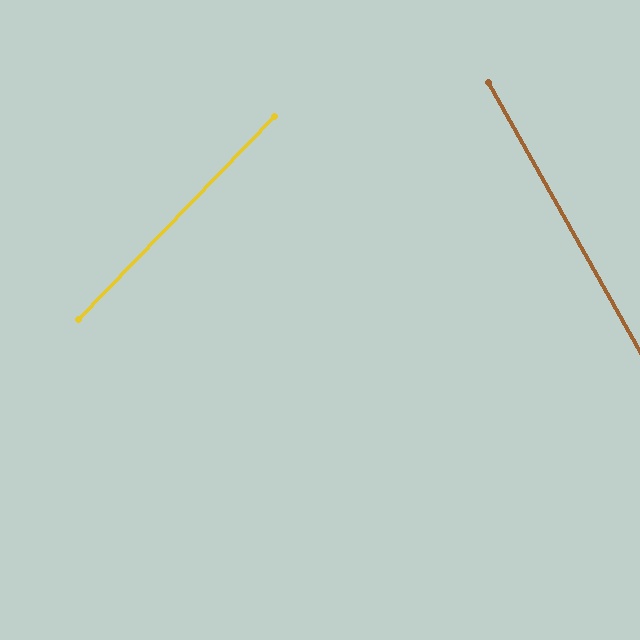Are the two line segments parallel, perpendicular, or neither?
Neither parallel nor perpendicular — they differ by about 73°.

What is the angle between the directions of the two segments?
Approximately 73 degrees.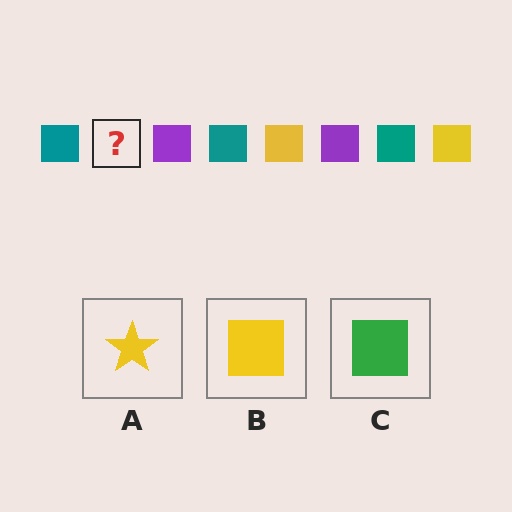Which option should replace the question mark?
Option B.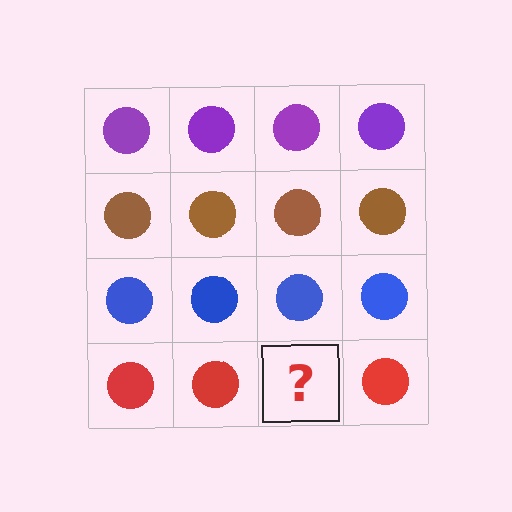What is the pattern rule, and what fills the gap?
The rule is that each row has a consistent color. The gap should be filled with a red circle.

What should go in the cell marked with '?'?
The missing cell should contain a red circle.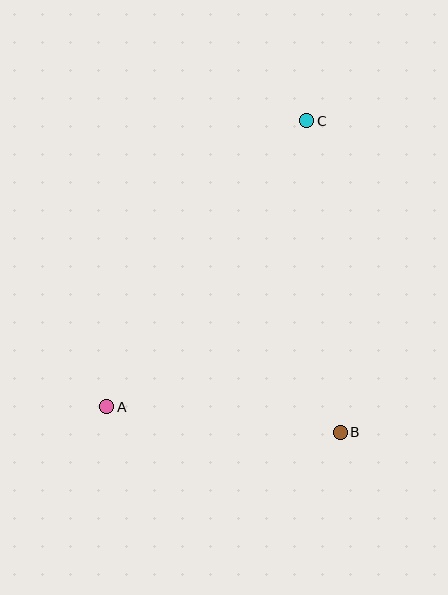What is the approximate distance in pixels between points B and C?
The distance between B and C is approximately 313 pixels.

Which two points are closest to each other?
Points A and B are closest to each other.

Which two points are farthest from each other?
Points A and C are farthest from each other.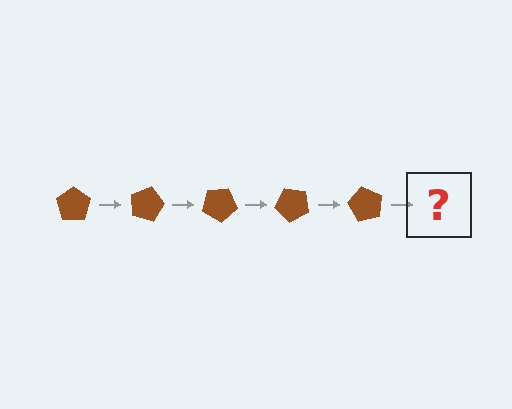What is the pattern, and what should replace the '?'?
The pattern is that the pentagon rotates 15 degrees each step. The '?' should be a brown pentagon rotated 75 degrees.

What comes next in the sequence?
The next element should be a brown pentagon rotated 75 degrees.